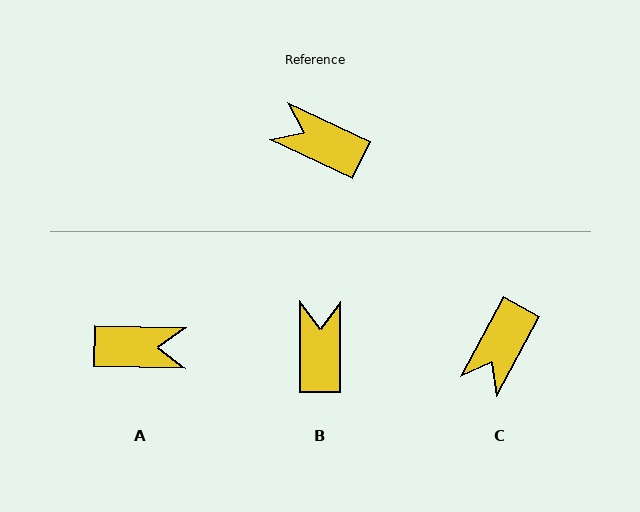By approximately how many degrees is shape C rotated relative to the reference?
Approximately 87 degrees counter-clockwise.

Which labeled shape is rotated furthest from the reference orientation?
A, about 156 degrees away.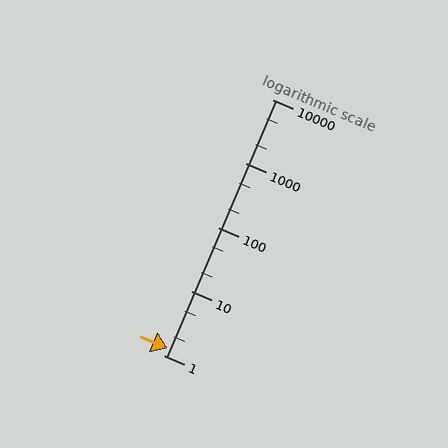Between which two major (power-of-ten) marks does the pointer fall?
The pointer is between 1 and 10.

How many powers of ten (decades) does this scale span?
The scale spans 4 decades, from 1 to 10000.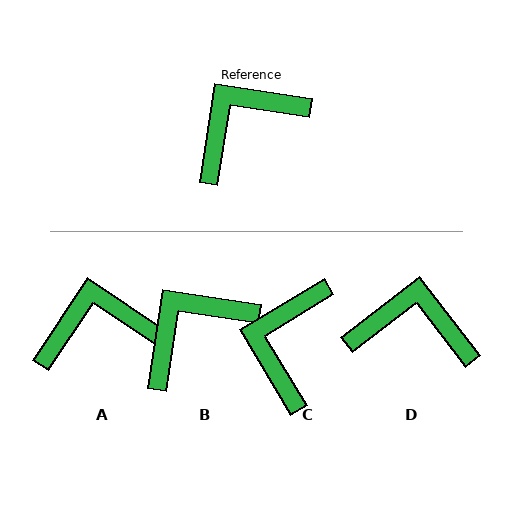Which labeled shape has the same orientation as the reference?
B.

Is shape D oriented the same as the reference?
No, it is off by about 44 degrees.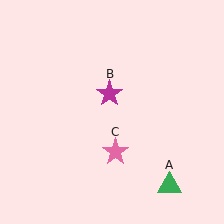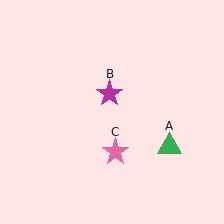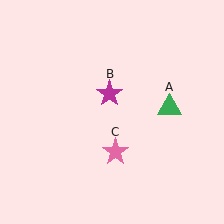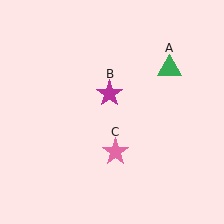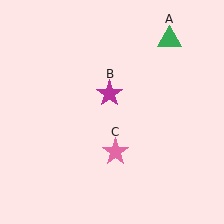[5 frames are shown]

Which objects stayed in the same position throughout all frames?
Magenta star (object B) and pink star (object C) remained stationary.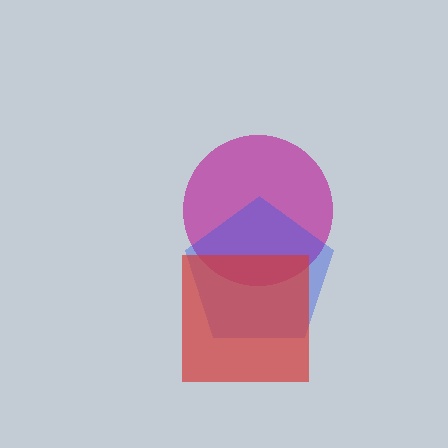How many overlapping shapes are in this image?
There are 3 overlapping shapes in the image.